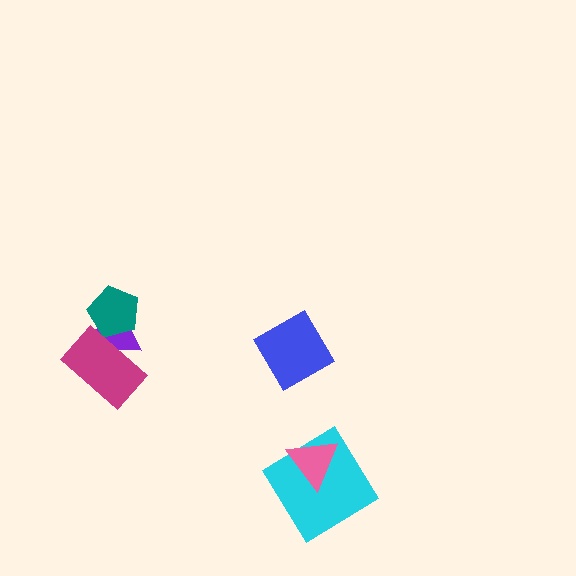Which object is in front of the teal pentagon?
The magenta rectangle is in front of the teal pentagon.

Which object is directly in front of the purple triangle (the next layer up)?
The teal pentagon is directly in front of the purple triangle.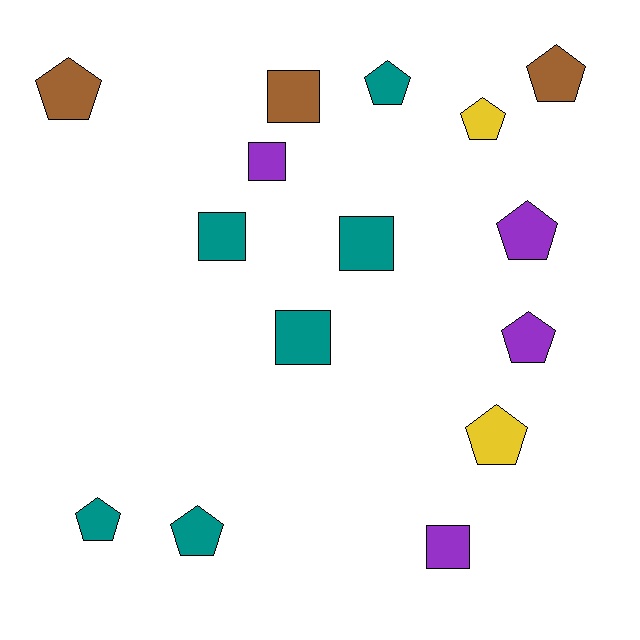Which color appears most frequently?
Teal, with 6 objects.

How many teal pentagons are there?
There are 3 teal pentagons.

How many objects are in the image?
There are 15 objects.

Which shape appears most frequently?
Pentagon, with 9 objects.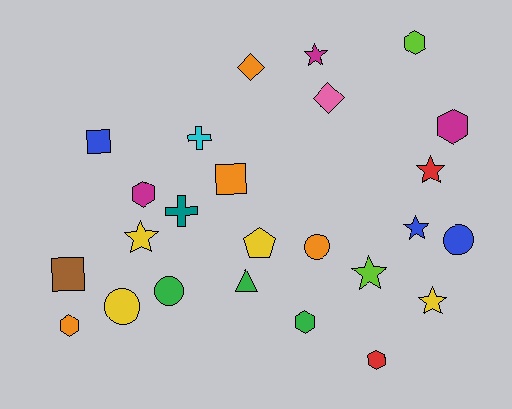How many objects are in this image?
There are 25 objects.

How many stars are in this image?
There are 6 stars.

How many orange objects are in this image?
There are 4 orange objects.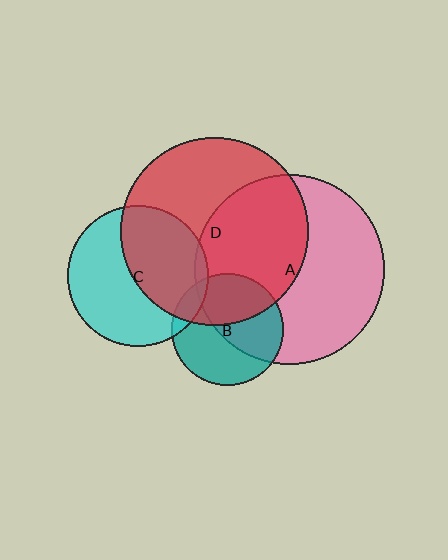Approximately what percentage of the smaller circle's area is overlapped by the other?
Approximately 10%.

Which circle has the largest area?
Circle A (pink).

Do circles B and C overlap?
Yes.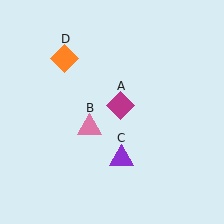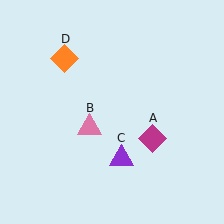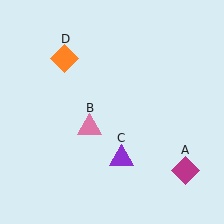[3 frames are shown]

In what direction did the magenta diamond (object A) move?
The magenta diamond (object A) moved down and to the right.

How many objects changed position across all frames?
1 object changed position: magenta diamond (object A).